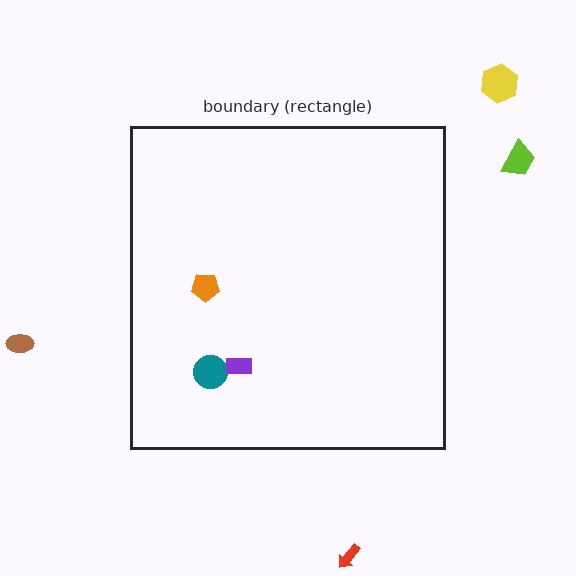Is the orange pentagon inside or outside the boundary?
Inside.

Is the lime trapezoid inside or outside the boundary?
Outside.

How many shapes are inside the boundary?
3 inside, 4 outside.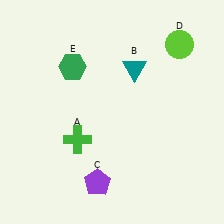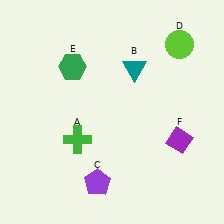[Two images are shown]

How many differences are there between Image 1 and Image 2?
There is 1 difference between the two images.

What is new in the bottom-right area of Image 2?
A purple diamond (F) was added in the bottom-right area of Image 2.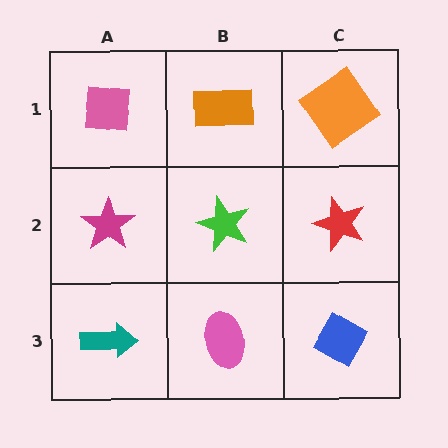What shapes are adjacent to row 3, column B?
A green star (row 2, column B), a teal arrow (row 3, column A), a blue diamond (row 3, column C).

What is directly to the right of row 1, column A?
An orange rectangle.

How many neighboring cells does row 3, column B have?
3.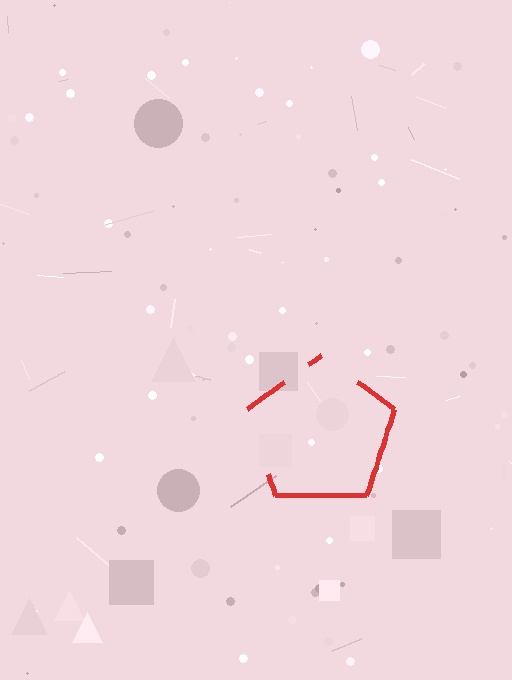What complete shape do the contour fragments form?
The contour fragments form a pentagon.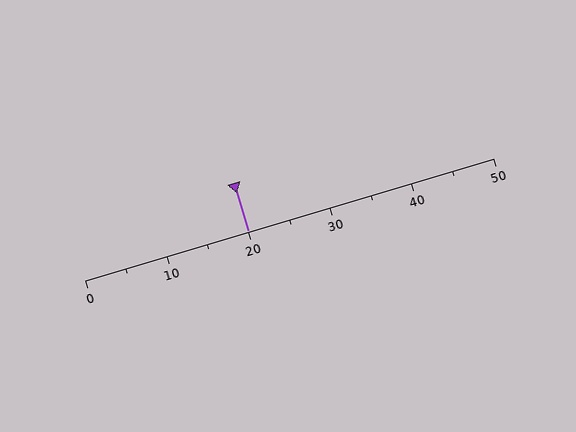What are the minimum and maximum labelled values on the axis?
The axis runs from 0 to 50.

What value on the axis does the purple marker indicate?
The marker indicates approximately 20.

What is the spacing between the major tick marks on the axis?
The major ticks are spaced 10 apart.